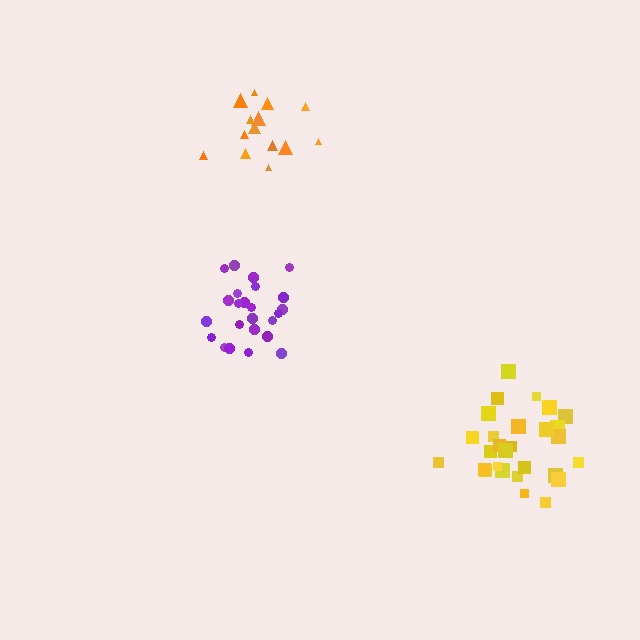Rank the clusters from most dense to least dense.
purple, yellow, orange.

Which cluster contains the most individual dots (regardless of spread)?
Yellow (28).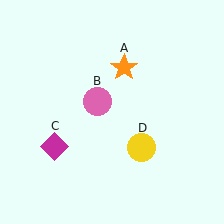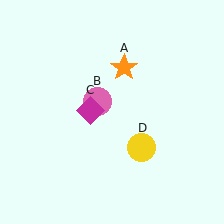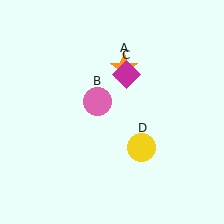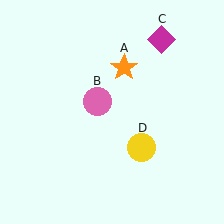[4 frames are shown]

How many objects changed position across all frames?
1 object changed position: magenta diamond (object C).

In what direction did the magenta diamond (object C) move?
The magenta diamond (object C) moved up and to the right.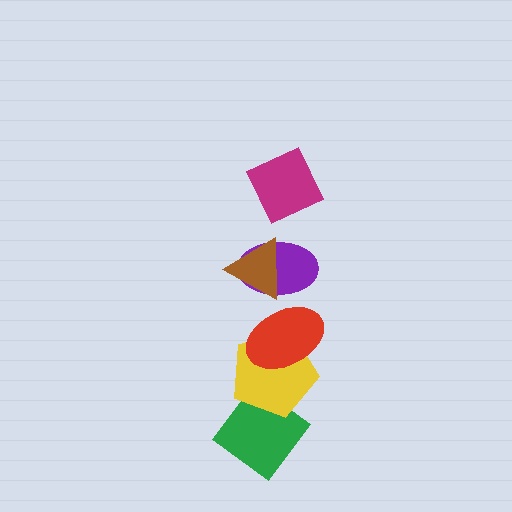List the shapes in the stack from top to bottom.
From top to bottom: the magenta diamond, the brown triangle, the purple ellipse, the red ellipse, the yellow pentagon, the green diamond.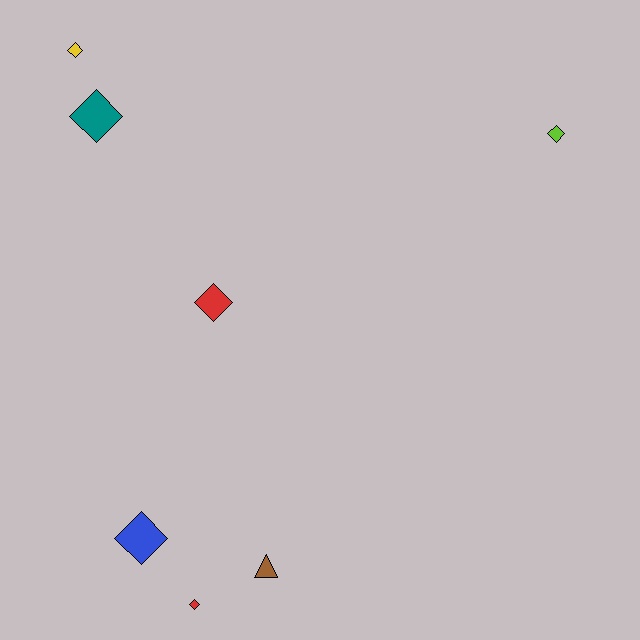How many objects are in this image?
There are 7 objects.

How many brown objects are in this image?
There is 1 brown object.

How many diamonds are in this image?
There are 6 diamonds.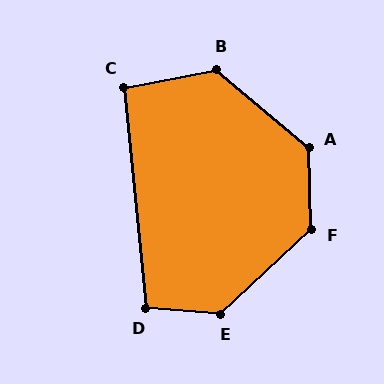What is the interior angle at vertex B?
Approximately 129 degrees (obtuse).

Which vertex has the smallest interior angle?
C, at approximately 95 degrees.